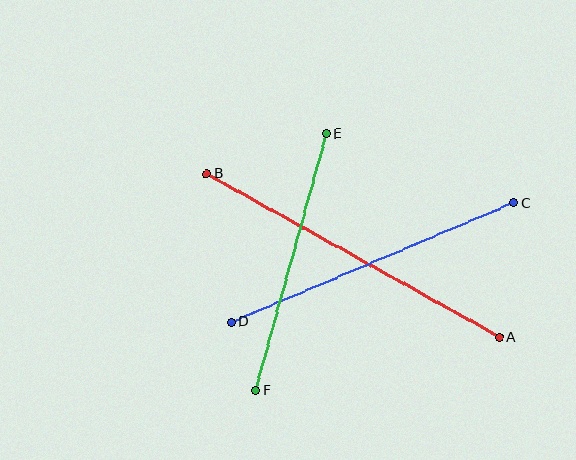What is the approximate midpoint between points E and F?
The midpoint is at approximately (291, 262) pixels.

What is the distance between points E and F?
The distance is approximately 267 pixels.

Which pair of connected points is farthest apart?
Points A and B are farthest apart.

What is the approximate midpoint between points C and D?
The midpoint is at approximately (372, 262) pixels.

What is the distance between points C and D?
The distance is approximately 307 pixels.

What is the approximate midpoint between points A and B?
The midpoint is at approximately (353, 256) pixels.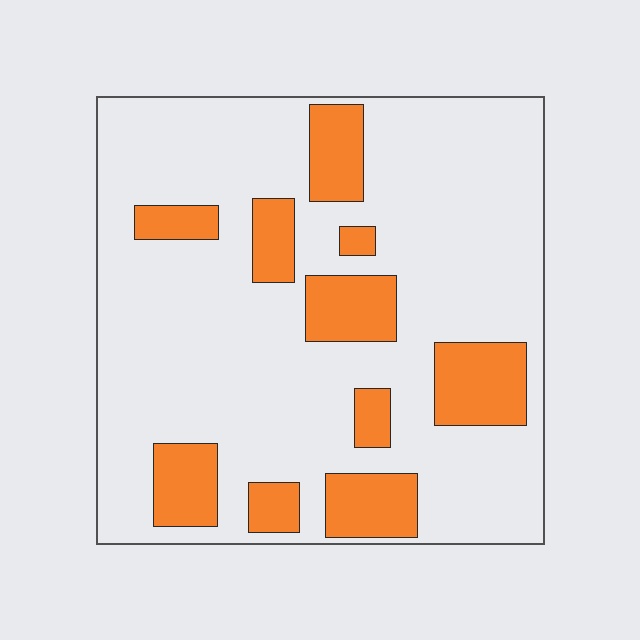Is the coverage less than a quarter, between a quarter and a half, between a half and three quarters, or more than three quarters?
Less than a quarter.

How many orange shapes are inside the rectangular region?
10.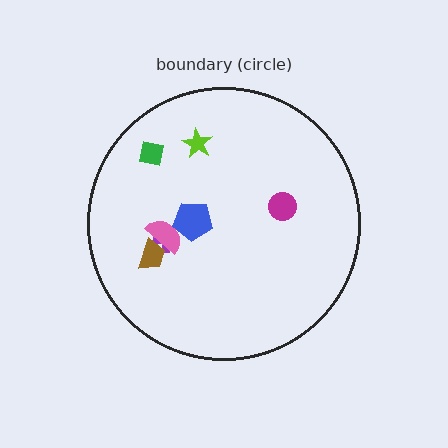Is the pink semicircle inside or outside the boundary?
Inside.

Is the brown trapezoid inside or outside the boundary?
Inside.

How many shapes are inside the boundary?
7 inside, 0 outside.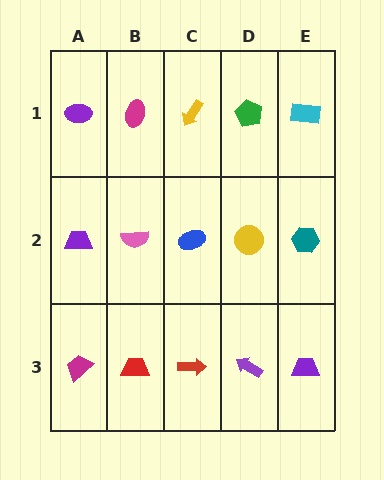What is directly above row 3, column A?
A purple trapezoid.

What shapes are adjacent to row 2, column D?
A green pentagon (row 1, column D), a purple arrow (row 3, column D), a blue ellipse (row 2, column C), a teal hexagon (row 2, column E).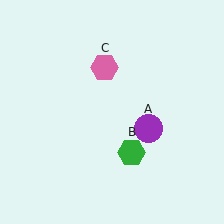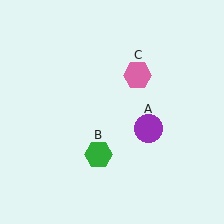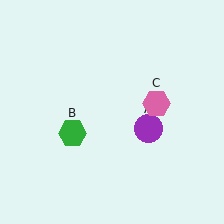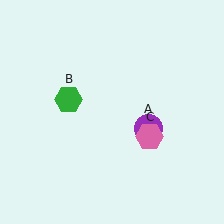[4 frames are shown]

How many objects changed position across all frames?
2 objects changed position: green hexagon (object B), pink hexagon (object C).